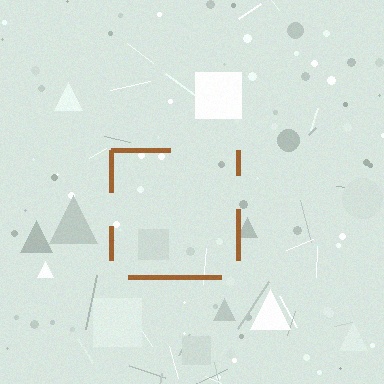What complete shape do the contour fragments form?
The contour fragments form a square.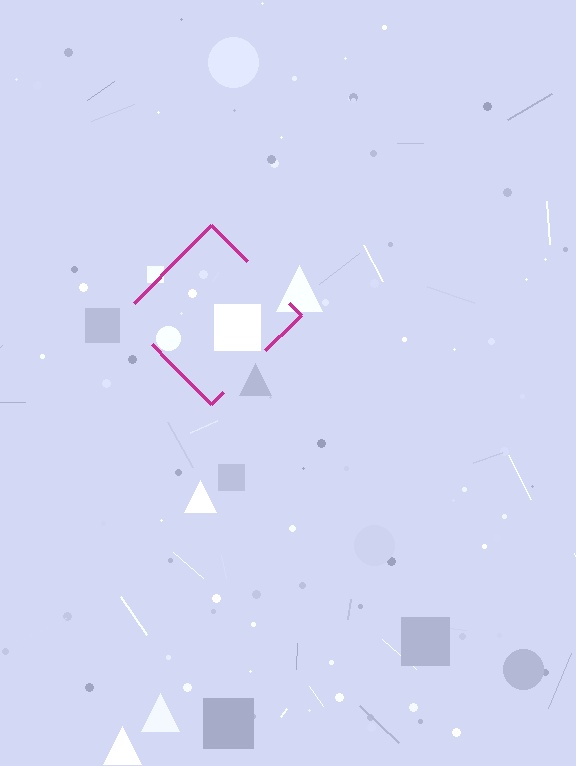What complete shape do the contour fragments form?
The contour fragments form a diamond.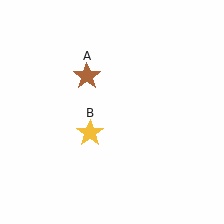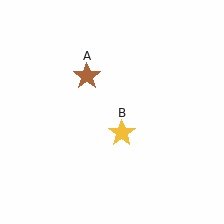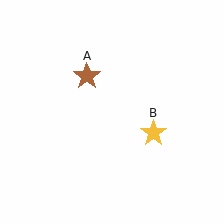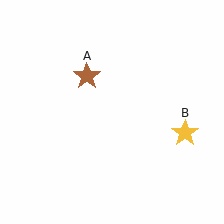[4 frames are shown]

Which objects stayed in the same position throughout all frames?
Brown star (object A) remained stationary.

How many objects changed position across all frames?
1 object changed position: yellow star (object B).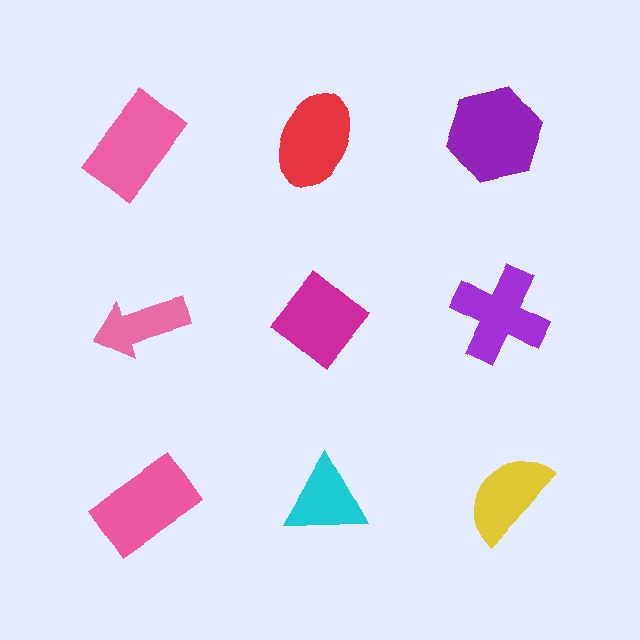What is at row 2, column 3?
A purple cross.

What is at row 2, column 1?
A pink arrow.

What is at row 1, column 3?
A purple hexagon.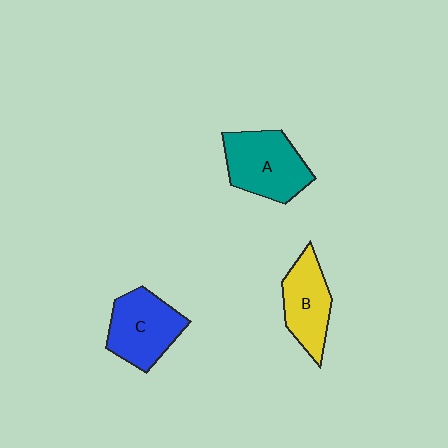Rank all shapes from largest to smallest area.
From largest to smallest: A (teal), C (blue), B (yellow).